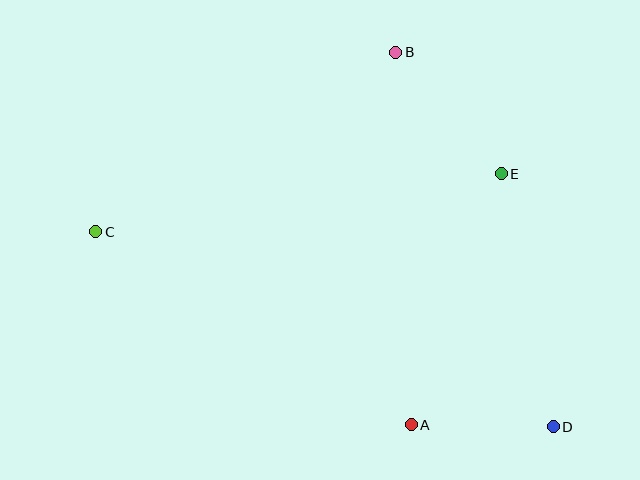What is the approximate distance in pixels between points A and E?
The distance between A and E is approximately 267 pixels.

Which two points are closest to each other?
Points A and D are closest to each other.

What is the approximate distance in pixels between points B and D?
The distance between B and D is approximately 406 pixels.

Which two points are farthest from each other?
Points C and D are farthest from each other.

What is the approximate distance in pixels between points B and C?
The distance between B and C is approximately 350 pixels.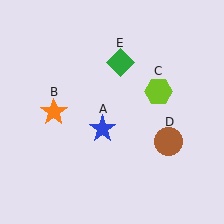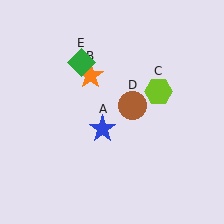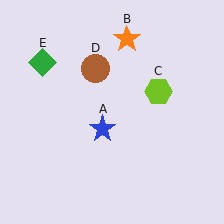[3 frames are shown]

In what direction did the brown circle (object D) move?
The brown circle (object D) moved up and to the left.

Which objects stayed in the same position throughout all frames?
Blue star (object A) and lime hexagon (object C) remained stationary.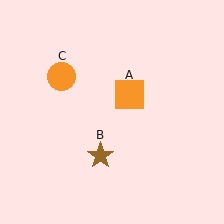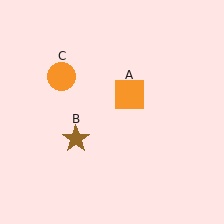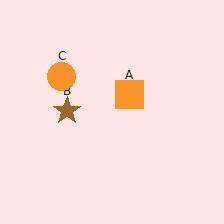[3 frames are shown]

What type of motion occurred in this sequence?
The brown star (object B) rotated clockwise around the center of the scene.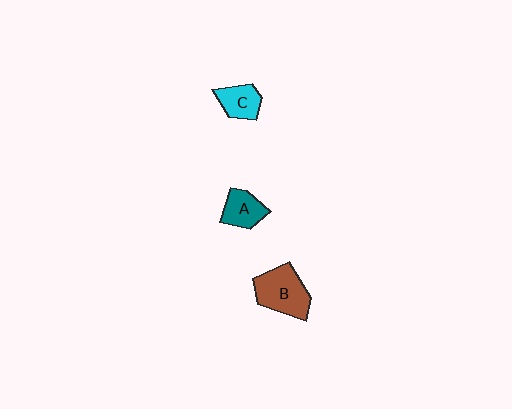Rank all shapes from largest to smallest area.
From largest to smallest: B (brown), A (teal), C (cyan).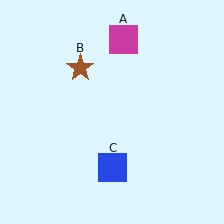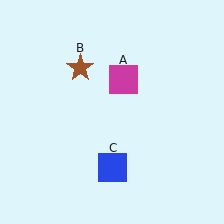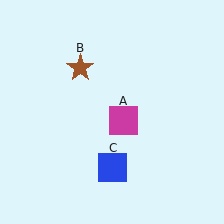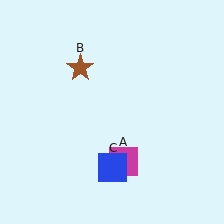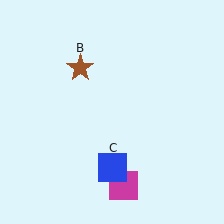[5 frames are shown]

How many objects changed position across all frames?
1 object changed position: magenta square (object A).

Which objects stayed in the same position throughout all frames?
Brown star (object B) and blue square (object C) remained stationary.